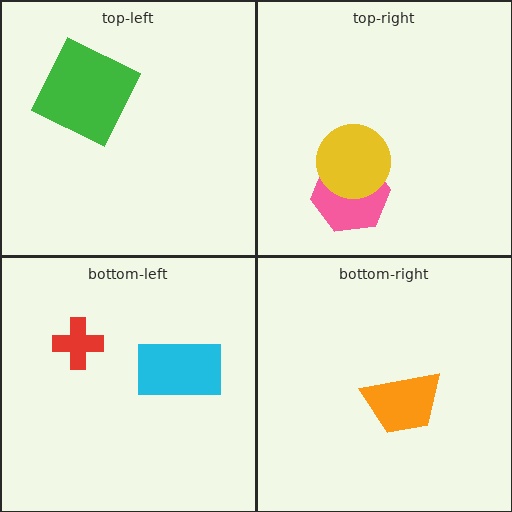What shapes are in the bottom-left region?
The cyan rectangle, the red cross.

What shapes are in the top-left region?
The green square.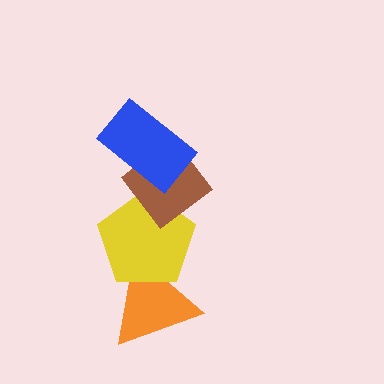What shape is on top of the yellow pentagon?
The brown diamond is on top of the yellow pentagon.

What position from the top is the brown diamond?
The brown diamond is 2nd from the top.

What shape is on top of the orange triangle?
The yellow pentagon is on top of the orange triangle.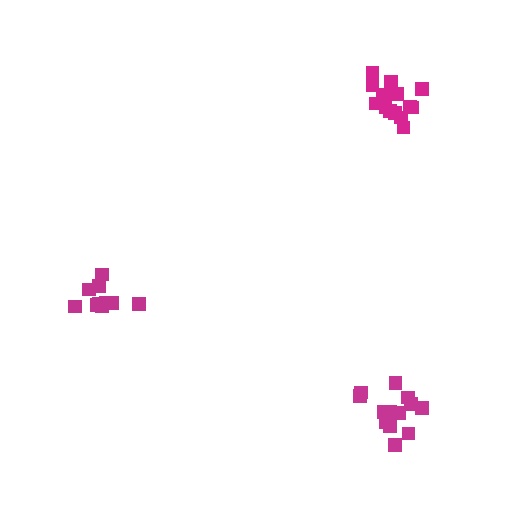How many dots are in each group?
Group 1: 14 dots, Group 2: 10 dots, Group 3: 13 dots (37 total).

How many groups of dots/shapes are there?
There are 3 groups.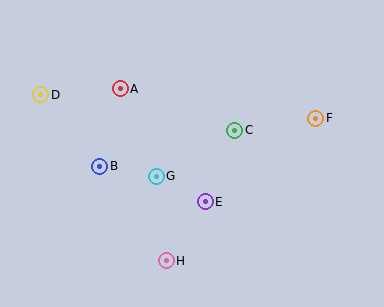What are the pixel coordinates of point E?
Point E is at (205, 202).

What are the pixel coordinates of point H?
Point H is at (166, 261).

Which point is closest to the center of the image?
Point G at (156, 176) is closest to the center.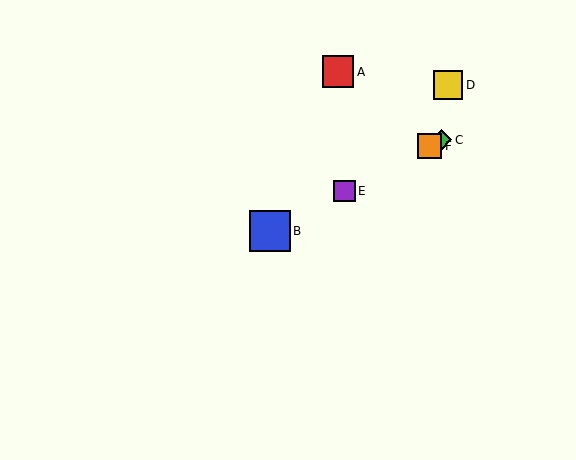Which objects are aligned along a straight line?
Objects B, C, E, F are aligned along a straight line.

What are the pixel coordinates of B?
Object B is at (270, 231).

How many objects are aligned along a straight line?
4 objects (B, C, E, F) are aligned along a straight line.